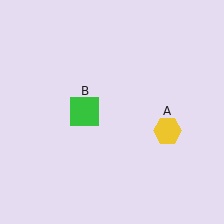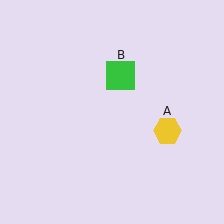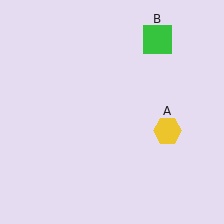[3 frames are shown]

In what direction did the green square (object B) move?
The green square (object B) moved up and to the right.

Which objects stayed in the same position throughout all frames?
Yellow hexagon (object A) remained stationary.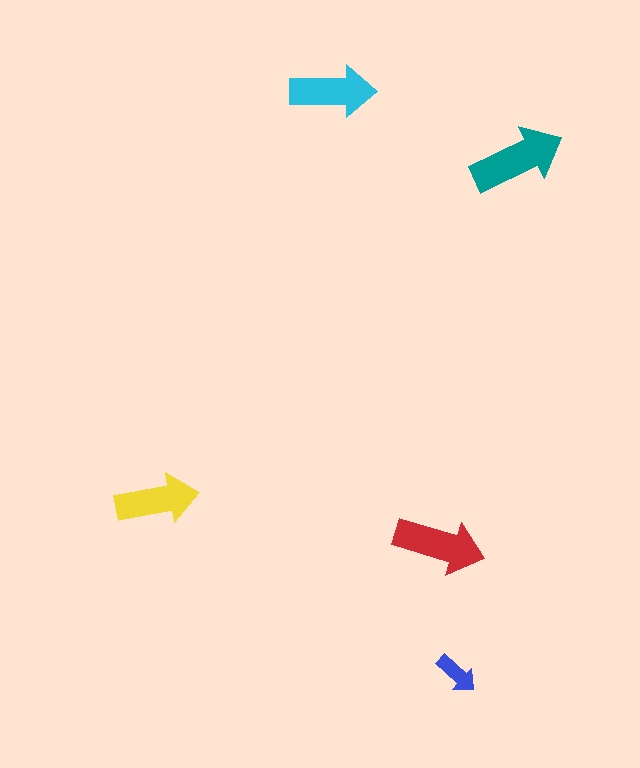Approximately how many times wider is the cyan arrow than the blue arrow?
About 2 times wider.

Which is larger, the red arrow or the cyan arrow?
The red one.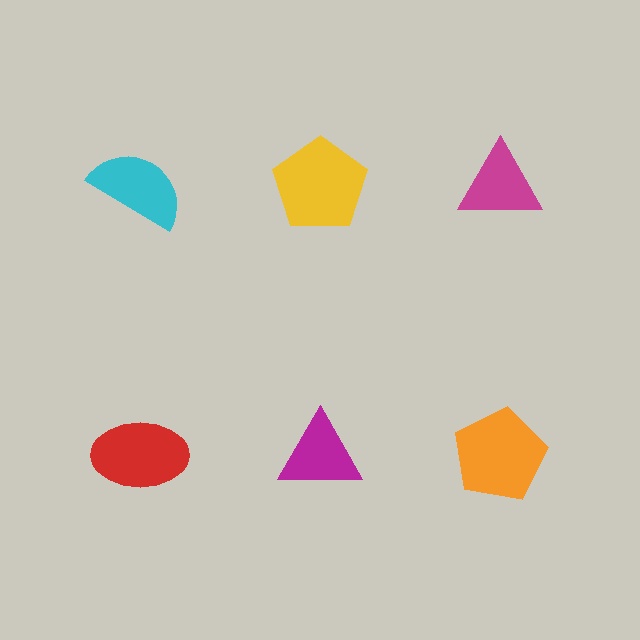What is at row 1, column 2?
A yellow pentagon.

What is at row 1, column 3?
A magenta triangle.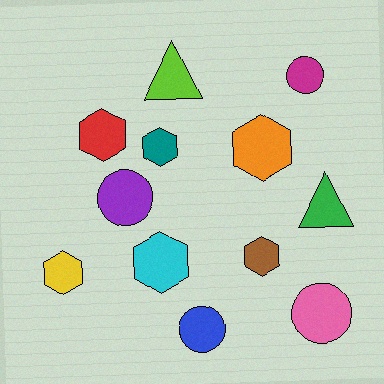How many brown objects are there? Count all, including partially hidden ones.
There is 1 brown object.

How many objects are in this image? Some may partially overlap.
There are 12 objects.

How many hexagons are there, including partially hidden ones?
There are 6 hexagons.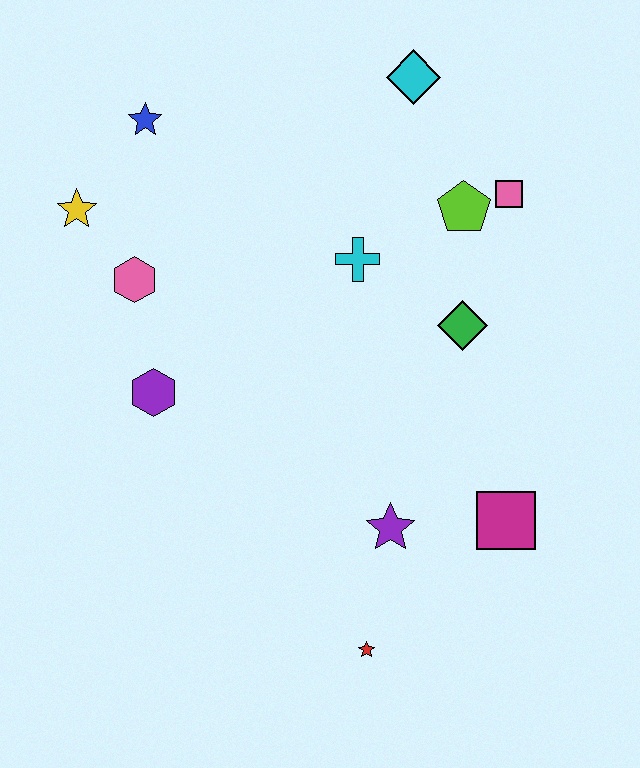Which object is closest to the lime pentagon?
The pink square is closest to the lime pentagon.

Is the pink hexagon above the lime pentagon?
No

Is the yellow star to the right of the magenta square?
No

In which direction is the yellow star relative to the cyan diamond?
The yellow star is to the left of the cyan diamond.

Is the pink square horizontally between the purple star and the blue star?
No